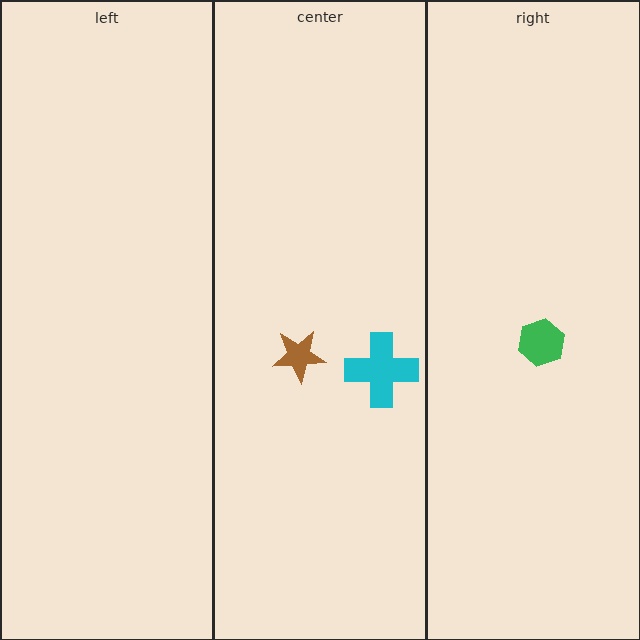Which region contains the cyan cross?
The center region.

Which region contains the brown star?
The center region.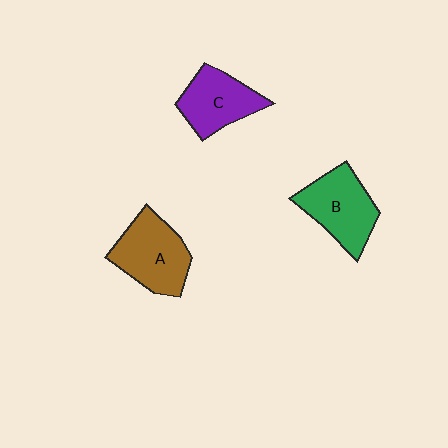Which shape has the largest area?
Shape A (brown).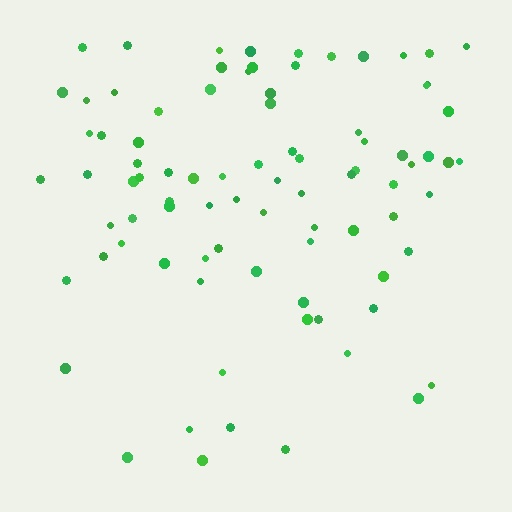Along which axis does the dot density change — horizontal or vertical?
Vertical.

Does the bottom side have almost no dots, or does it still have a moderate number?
Still a moderate number, just noticeably fewer than the top.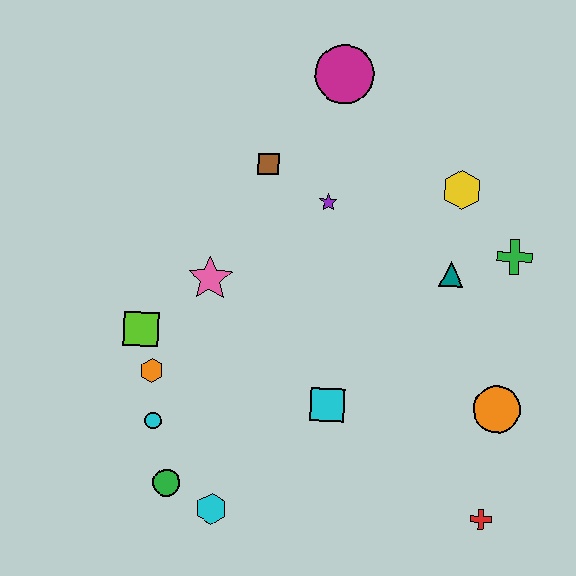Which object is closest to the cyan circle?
The orange hexagon is closest to the cyan circle.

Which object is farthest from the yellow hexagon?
The green circle is farthest from the yellow hexagon.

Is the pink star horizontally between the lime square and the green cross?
Yes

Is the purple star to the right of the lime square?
Yes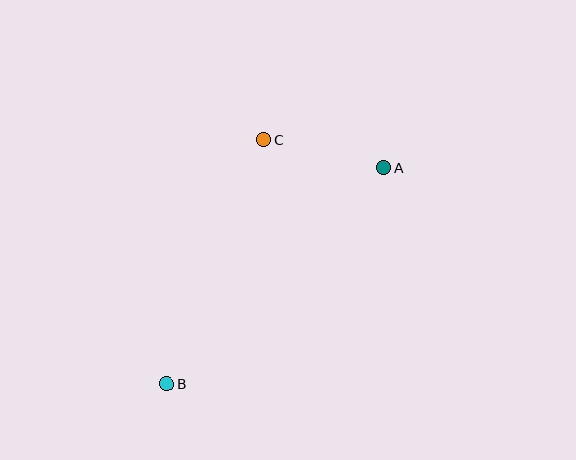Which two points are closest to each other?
Points A and C are closest to each other.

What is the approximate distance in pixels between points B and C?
The distance between B and C is approximately 263 pixels.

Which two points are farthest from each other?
Points A and B are farthest from each other.